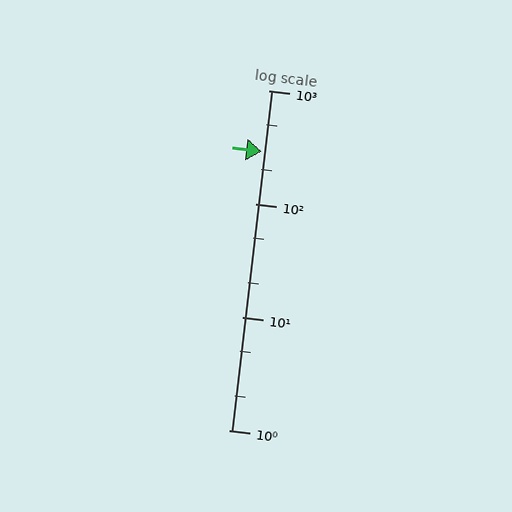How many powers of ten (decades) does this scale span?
The scale spans 3 decades, from 1 to 1000.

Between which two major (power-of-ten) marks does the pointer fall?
The pointer is between 100 and 1000.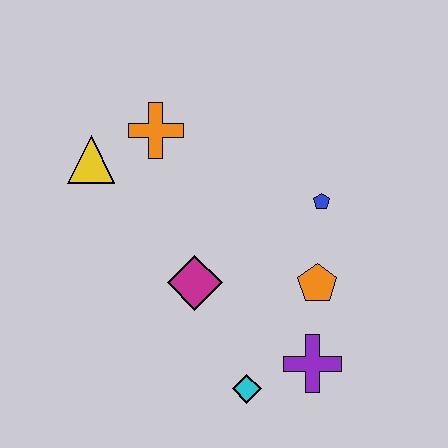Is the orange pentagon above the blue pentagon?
No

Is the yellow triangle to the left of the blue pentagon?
Yes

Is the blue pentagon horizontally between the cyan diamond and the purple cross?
No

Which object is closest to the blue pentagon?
The orange pentagon is closest to the blue pentagon.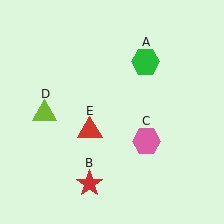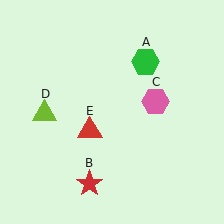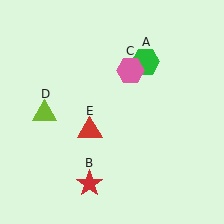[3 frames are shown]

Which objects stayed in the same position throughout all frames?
Green hexagon (object A) and red star (object B) and lime triangle (object D) and red triangle (object E) remained stationary.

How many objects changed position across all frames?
1 object changed position: pink hexagon (object C).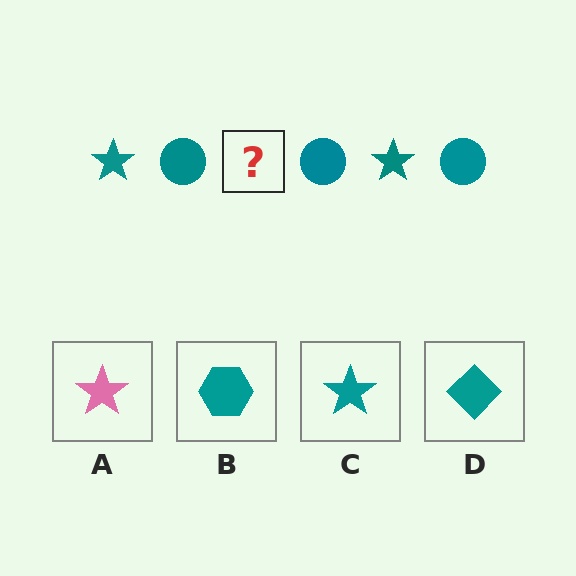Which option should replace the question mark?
Option C.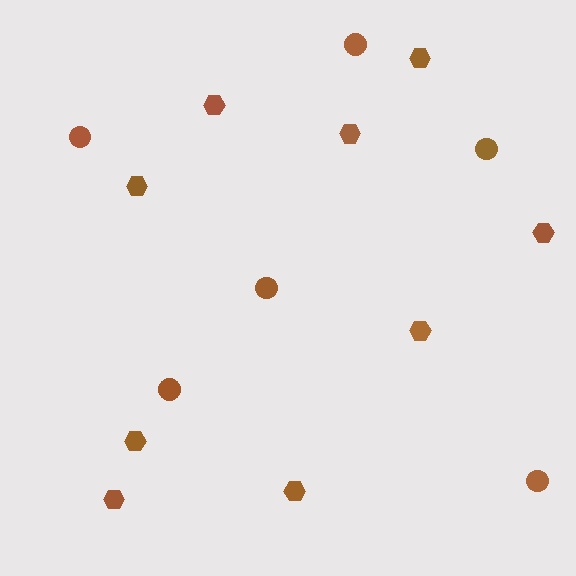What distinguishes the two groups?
There are 2 groups: one group of circles (6) and one group of hexagons (9).